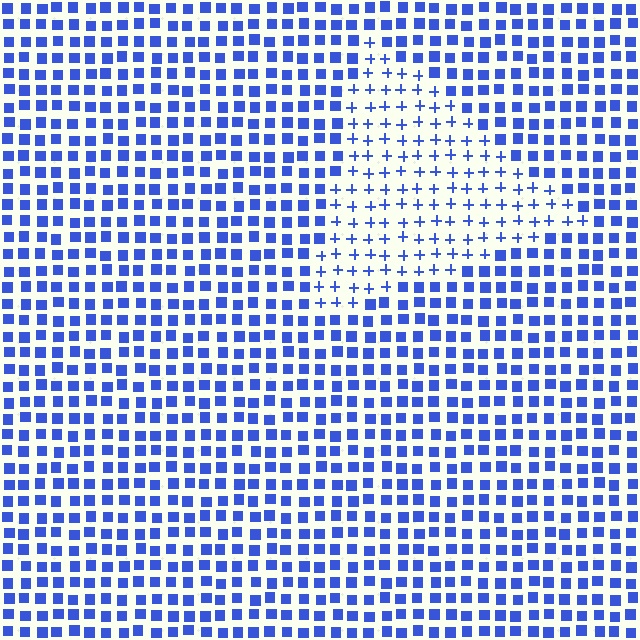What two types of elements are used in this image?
The image uses plus signs inside the triangle region and squares outside it.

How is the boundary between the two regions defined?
The boundary is defined by a change in element shape: plus signs inside vs. squares outside. All elements share the same color and spacing.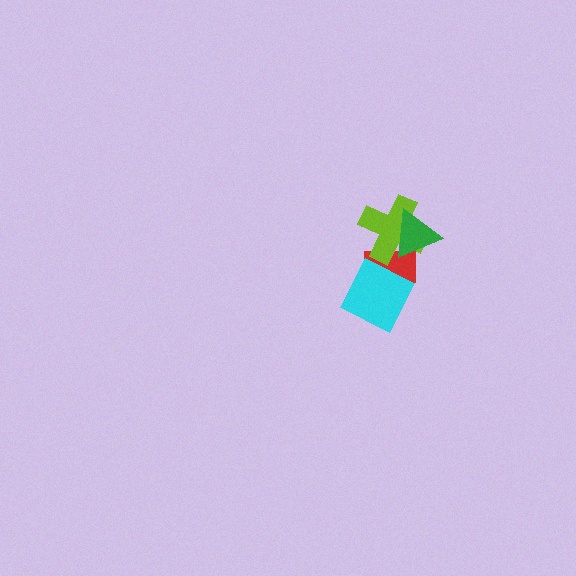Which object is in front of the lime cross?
The green triangle is in front of the lime cross.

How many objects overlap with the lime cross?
2 objects overlap with the lime cross.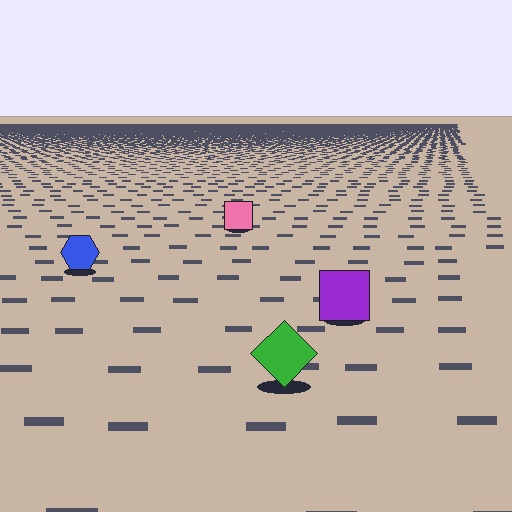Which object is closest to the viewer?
The green diamond is closest. The texture marks near it are larger and more spread out.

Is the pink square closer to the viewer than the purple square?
No. The purple square is closer — you can tell from the texture gradient: the ground texture is coarser near it.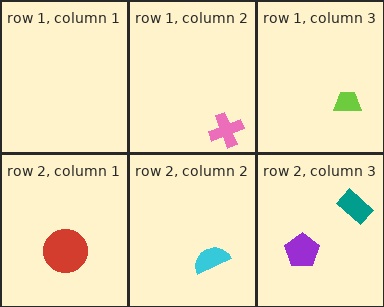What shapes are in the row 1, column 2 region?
The pink cross.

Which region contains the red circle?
The row 2, column 1 region.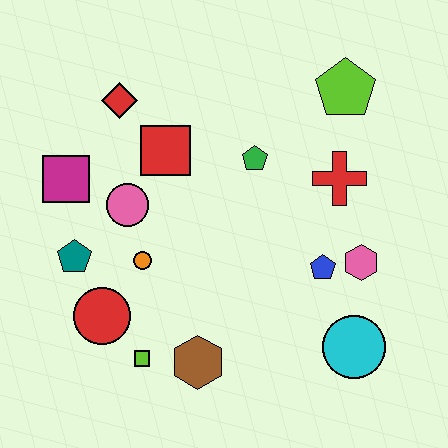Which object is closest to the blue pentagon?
The pink hexagon is closest to the blue pentagon.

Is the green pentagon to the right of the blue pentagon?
No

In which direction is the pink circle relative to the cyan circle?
The pink circle is to the left of the cyan circle.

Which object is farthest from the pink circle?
The cyan circle is farthest from the pink circle.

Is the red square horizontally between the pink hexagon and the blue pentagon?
No